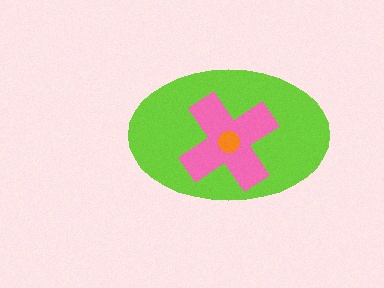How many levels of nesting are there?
3.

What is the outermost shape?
The lime ellipse.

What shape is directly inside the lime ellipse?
The pink cross.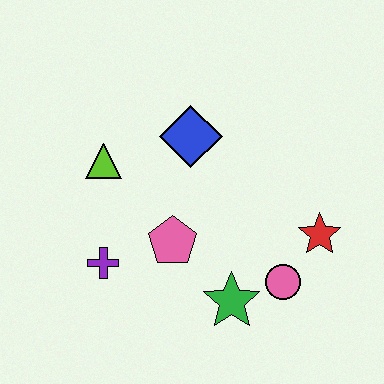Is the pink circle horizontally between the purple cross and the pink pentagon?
No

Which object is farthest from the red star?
The lime triangle is farthest from the red star.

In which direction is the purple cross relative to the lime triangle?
The purple cross is below the lime triangle.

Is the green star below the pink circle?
Yes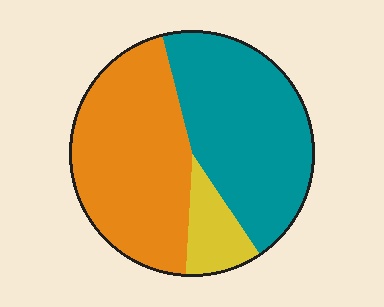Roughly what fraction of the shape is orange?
Orange covers about 45% of the shape.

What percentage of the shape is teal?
Teal covers roughly 45% of the shape.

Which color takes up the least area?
Yellow, at roughly 10%.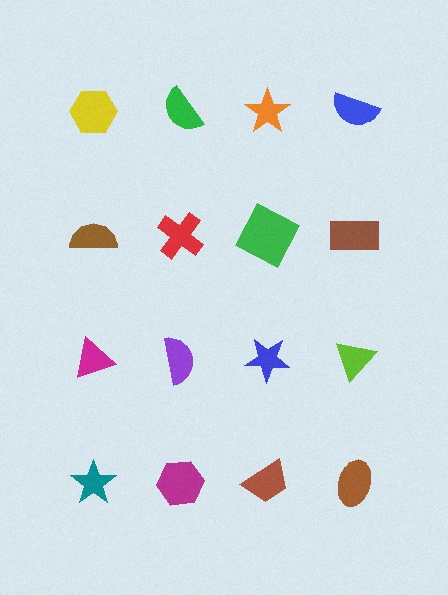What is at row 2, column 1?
A brown semicircle.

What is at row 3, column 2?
A purple semicircle.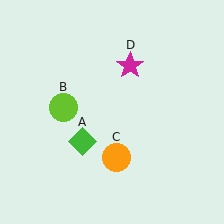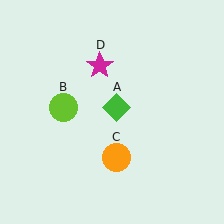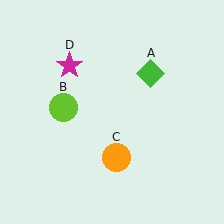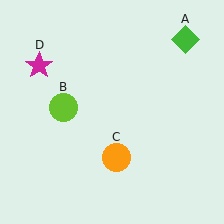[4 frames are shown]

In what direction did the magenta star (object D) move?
The magenta star (object D) moved left.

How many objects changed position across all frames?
2 objects changed position: green diamond (object A), magenta star (object D).